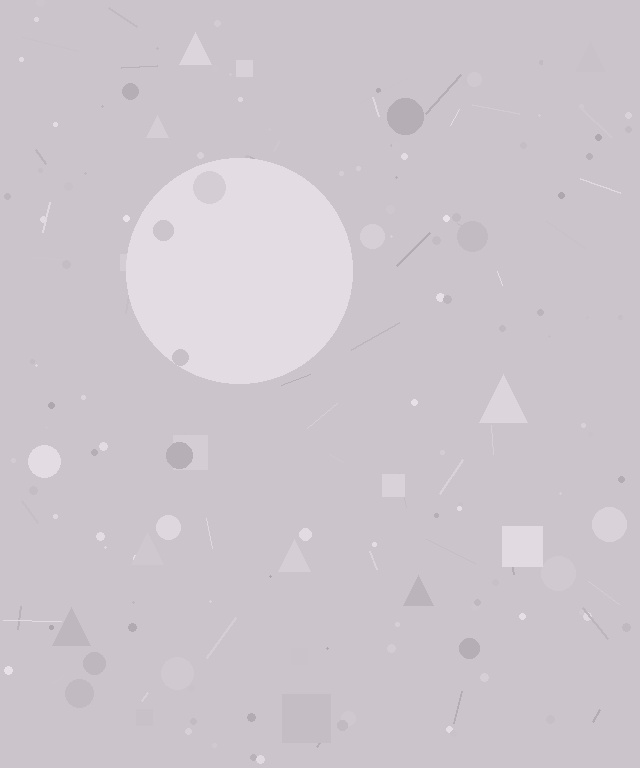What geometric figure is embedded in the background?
A circle is embedded in the background.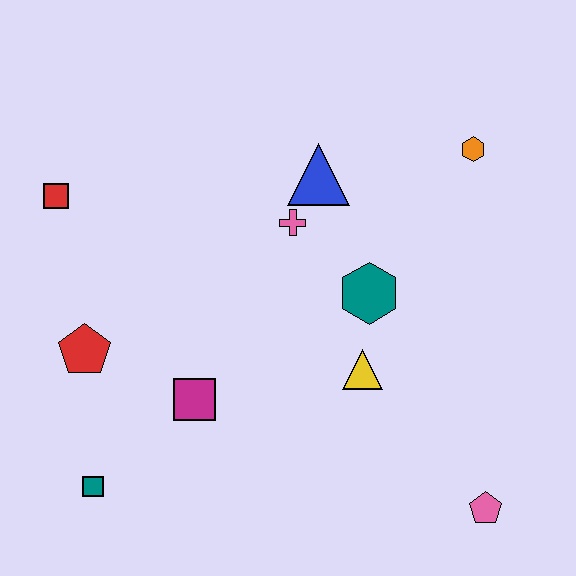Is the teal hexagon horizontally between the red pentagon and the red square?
No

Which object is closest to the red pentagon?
The magenta square is closest to the red pentagon.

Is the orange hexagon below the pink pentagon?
No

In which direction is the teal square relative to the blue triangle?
The teal square is below the blue triangle.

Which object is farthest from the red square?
The pink pentagon is farthest from the red square.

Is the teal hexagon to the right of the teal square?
Yes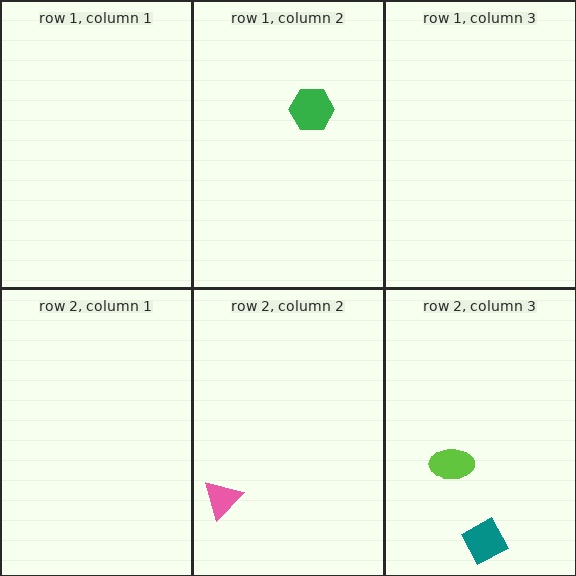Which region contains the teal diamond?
The row 2, column 3 region.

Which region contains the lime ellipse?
The row 2, column 3 region.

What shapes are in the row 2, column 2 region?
The pink triangle.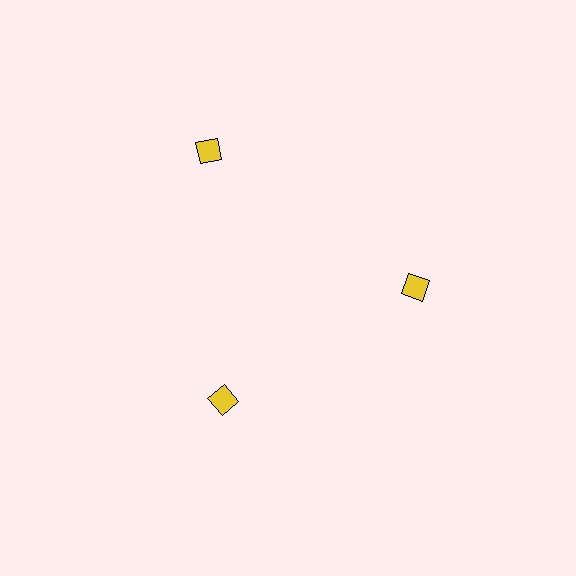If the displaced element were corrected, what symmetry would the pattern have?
It would have 3-fold rotational symmetry — the pattern would map onto itself every 120 degrees.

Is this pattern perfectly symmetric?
No. The 3 yellow squares are arranged in a ring, but one element near the 11 o'clock position is pushed outward from the center, breaking the 3-fold rotational symmetry.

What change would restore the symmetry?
The symmetry would be restored by moving it inward, back onto the ring so that all 3 squares sit at equal angles and equal distance from the center.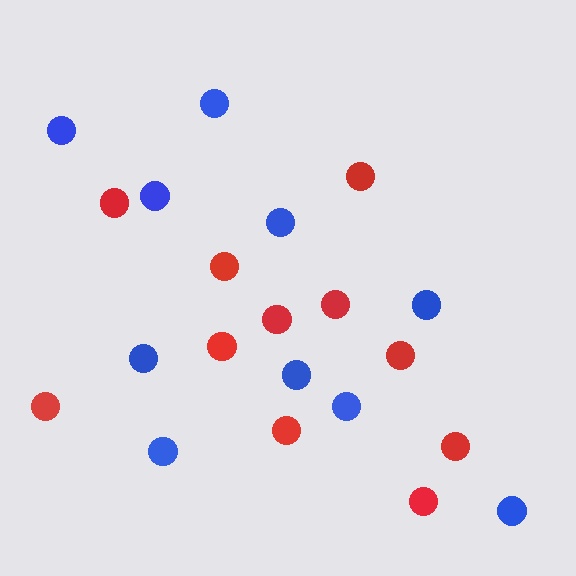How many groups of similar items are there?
There are 2 groups: one group of red circles (11) and one group of blue circles (10).